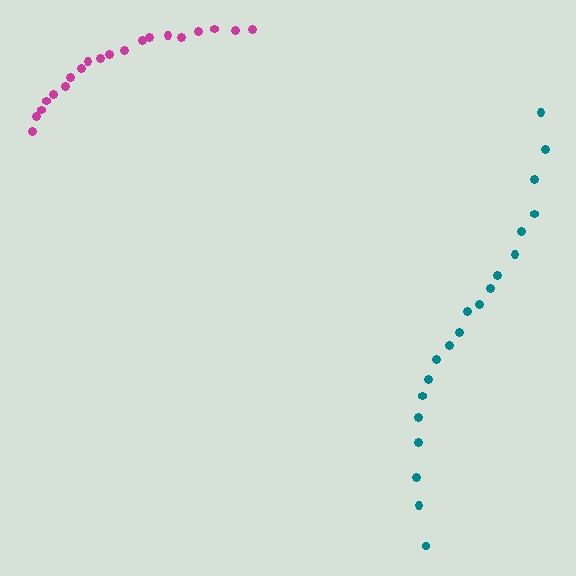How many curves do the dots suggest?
There are 2 distinct paths.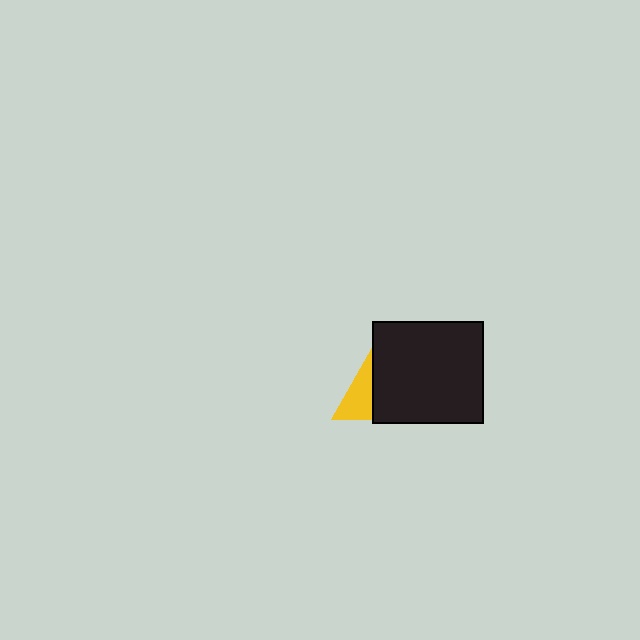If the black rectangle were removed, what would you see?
You would see the complete yellow triangle.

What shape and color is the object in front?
The object in front is a black rectangle.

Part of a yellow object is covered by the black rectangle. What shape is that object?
It is a triangle.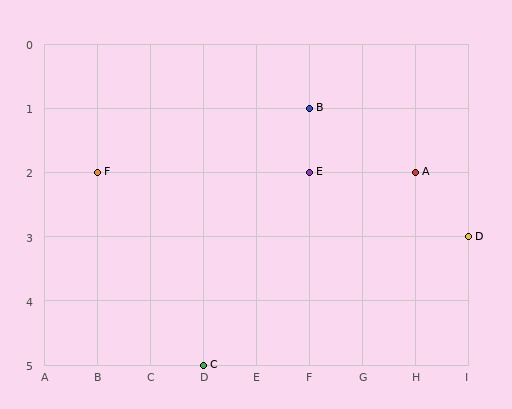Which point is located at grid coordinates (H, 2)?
Point A is at (H, 2).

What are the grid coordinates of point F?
Point F is at grid coordinates (B, 2).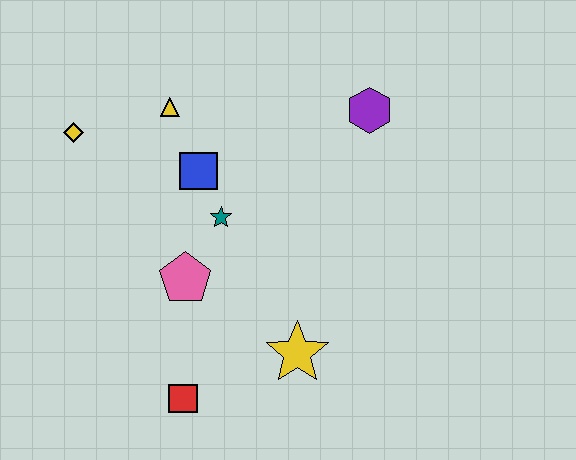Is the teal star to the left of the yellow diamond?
No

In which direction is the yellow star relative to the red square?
The yellow star is to the right of the red square.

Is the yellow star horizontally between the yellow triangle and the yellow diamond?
No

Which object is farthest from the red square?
The purple hexagon is farthest from the red square.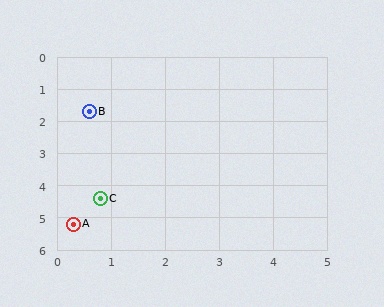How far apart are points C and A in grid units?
Points C and A are about 0.9 grid units apart.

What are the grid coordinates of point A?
Point A is at approximately (0.3, 5.2).